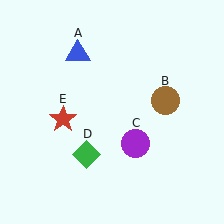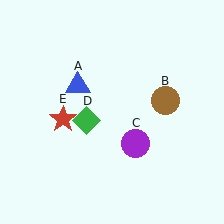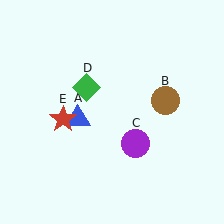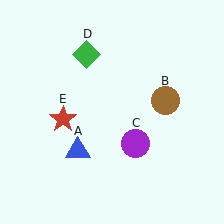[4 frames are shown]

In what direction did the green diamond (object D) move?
The green diamond (object D) moved up.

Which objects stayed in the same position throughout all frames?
Brown circle (object B) and purple circle (object C) and red star (object E) remained stationary.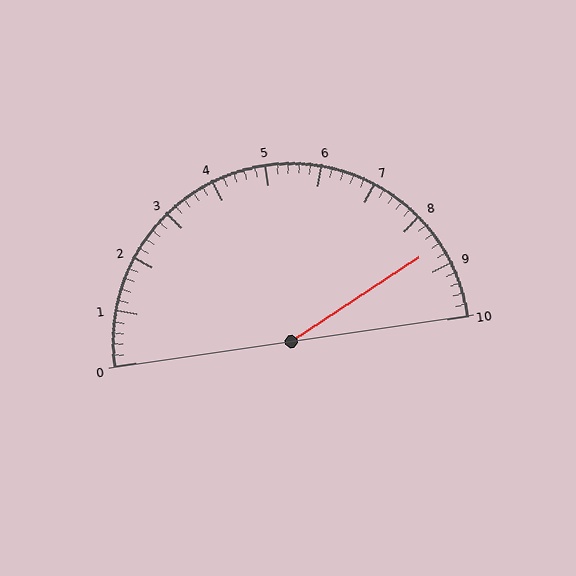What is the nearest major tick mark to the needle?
The nearest major tick mark is 9.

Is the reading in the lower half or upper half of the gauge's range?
The reading is in the upper half of the range (0 to 10).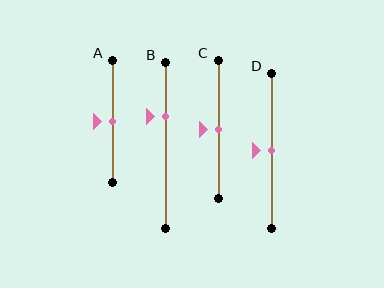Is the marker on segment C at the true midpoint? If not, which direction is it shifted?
Yes, the marker on segment C is at the true midpoint.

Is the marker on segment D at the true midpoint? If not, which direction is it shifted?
Yes, the marker on segment D is at the true midpoint.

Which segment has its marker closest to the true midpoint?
Segment A has its marker closest to the true midpoint.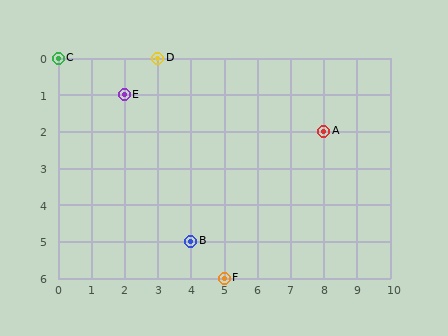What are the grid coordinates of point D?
Point D is at grid coordinates (3, 0).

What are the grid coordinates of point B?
Point B is at grid coordinates (4, 5).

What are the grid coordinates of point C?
Point C is at grid coordinates (0, 0).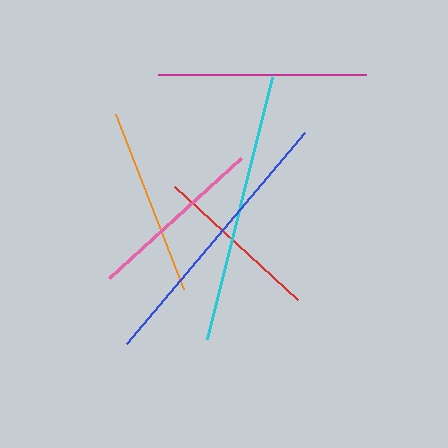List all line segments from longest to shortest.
From longest to shortest: blue, cyan, magenta, orange, pink, red.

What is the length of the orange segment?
The orange segment is approximately 187 pixels long.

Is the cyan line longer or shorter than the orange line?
The cyan line is longer than the orange line.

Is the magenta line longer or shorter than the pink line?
The magenta line is longer than the pink line.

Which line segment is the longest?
The blue line is the longest at approximately 277 pixels.